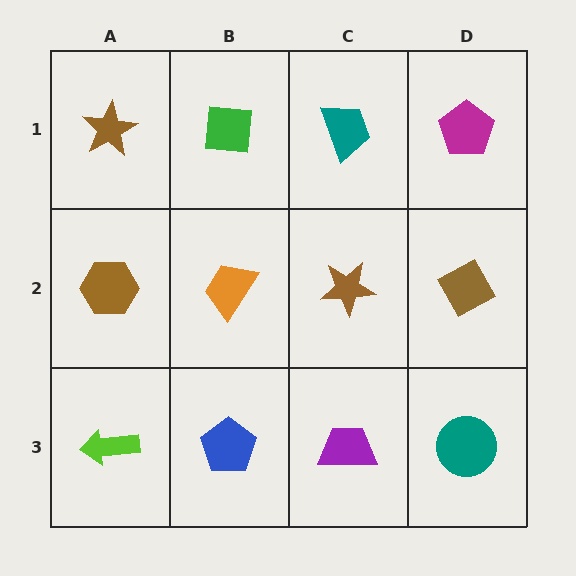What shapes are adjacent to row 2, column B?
A green square (row 1, column B), a blue pentagon (row 3, column B), a brown hexagon (row 2, column A), a brown star (row 2, column C).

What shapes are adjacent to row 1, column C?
A brown star (row 2, column C), a green square (row 1, column B), a magenta pentagon (row 1, column D).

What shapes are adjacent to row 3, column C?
A brown star (row 2, column C), a blue pentagon (row 3, column B), a teal circle (row 3, column D).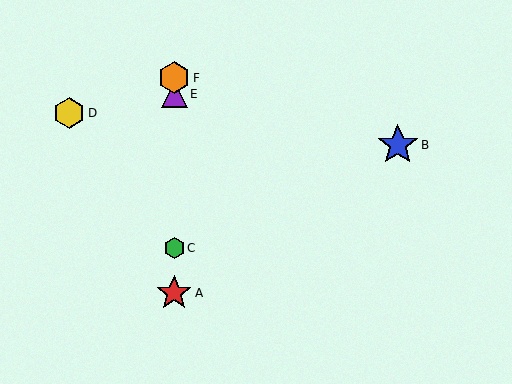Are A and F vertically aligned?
Yes, both are at x≈174.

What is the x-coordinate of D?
Object D is at x≈69.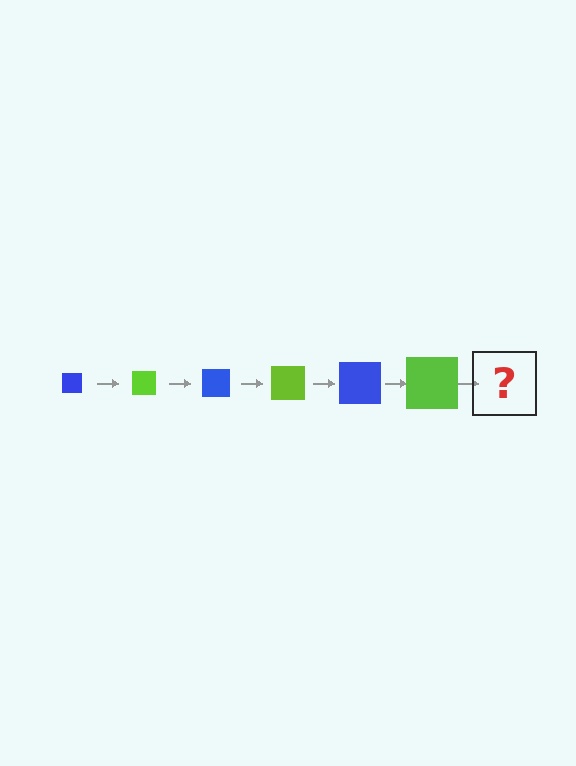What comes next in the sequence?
The next element should be a blue square, larger than the previous one.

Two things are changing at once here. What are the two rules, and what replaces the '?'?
The two rules are that the square grows larger each step and the color cycles through blue and lime. The '?' should be a blue square, larger than the previous one.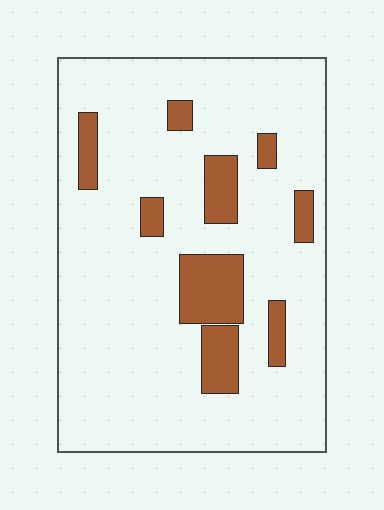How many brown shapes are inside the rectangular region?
9.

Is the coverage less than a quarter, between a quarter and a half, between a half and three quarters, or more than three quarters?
Less than a quarter.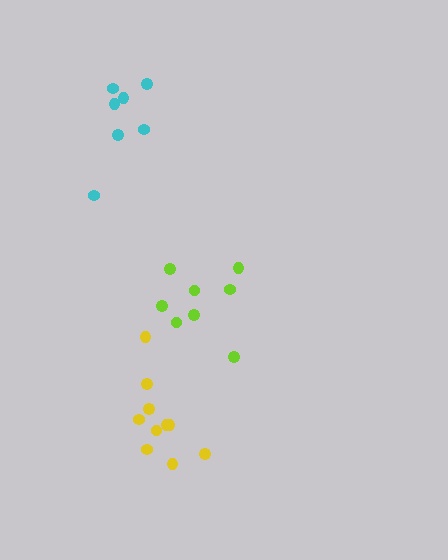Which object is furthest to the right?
The lime cluster is rightmost.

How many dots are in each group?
Group 1: 10 dots, Group 2: 8 dots, Group 3: 7 dots (25 total).